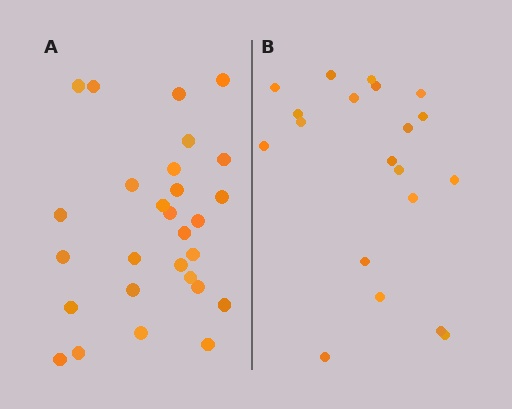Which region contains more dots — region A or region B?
Region A (the left region) has more dots.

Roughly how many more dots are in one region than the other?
Region A has roughly 8 or so more dots than region B.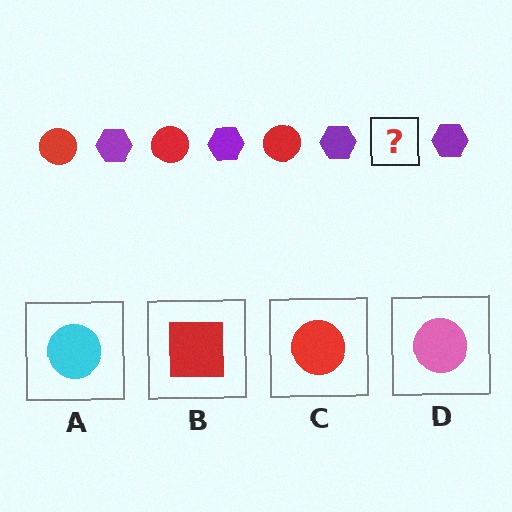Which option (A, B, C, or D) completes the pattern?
C.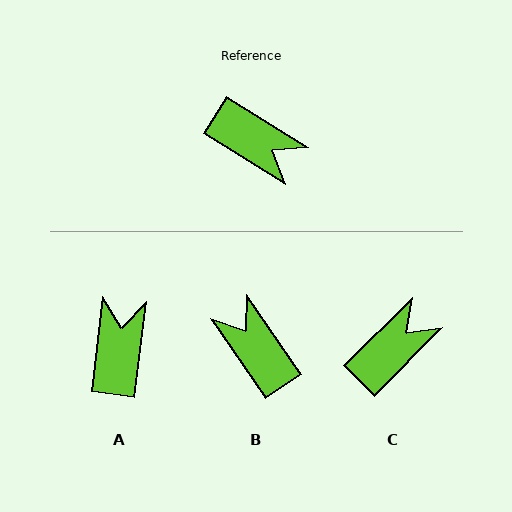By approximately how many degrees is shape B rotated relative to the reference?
Approximately 156 degrees counter-clockwise.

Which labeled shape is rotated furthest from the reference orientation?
B, about 156 degrees away.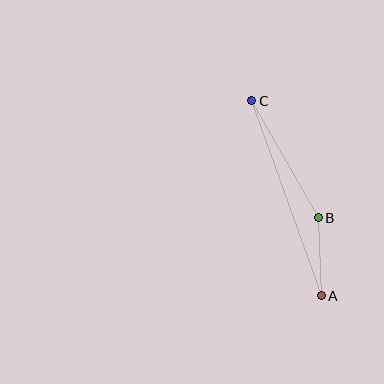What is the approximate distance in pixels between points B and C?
The distance between B and C is approximately 134 pixels.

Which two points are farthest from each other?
Points A and C are farthest from each other.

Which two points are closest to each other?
Points A and B are closest to each other.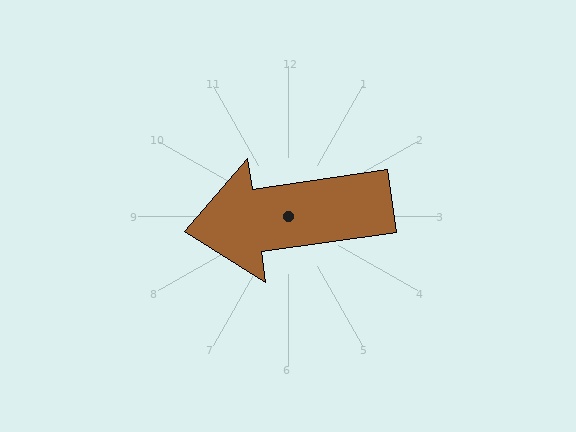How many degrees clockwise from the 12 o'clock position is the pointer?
Approximately 262 degrees.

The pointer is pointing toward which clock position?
Roughly 9 o'clock.